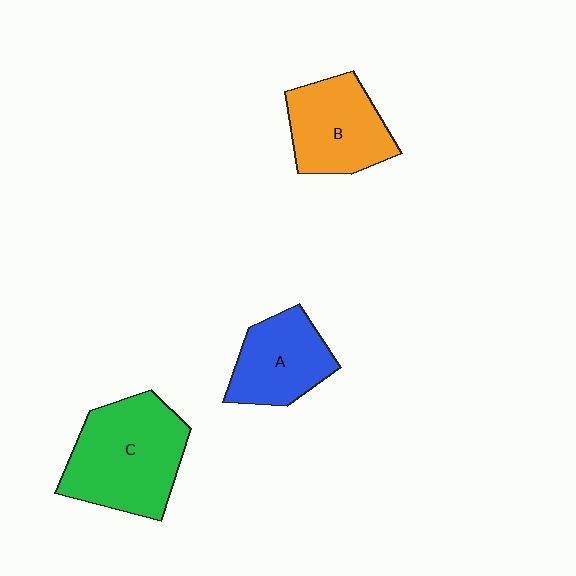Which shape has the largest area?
Shape C (green).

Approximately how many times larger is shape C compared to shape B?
Approximately 1.4 times.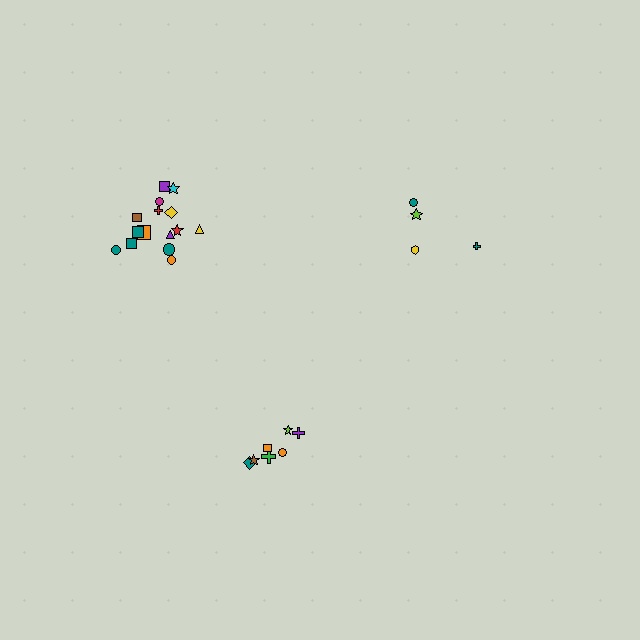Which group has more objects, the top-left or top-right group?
The top-left group.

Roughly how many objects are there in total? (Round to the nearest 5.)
Roughly 25 objects in total.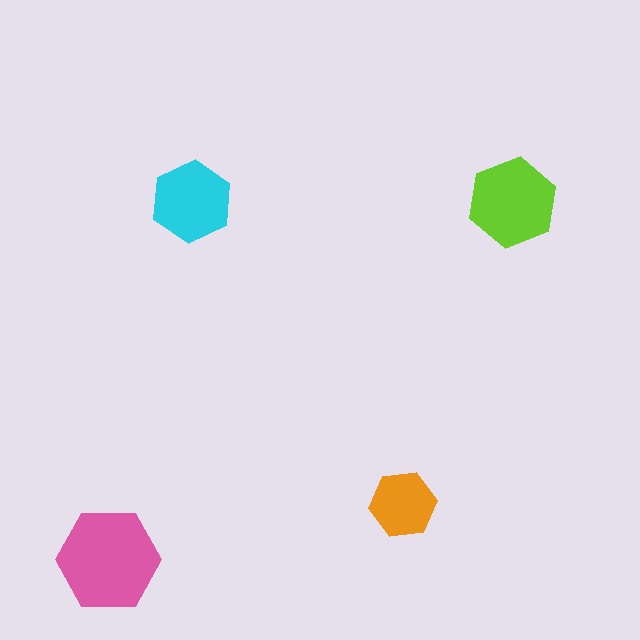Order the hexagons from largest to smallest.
the pink one, the lime one, the cyan one, the orange one.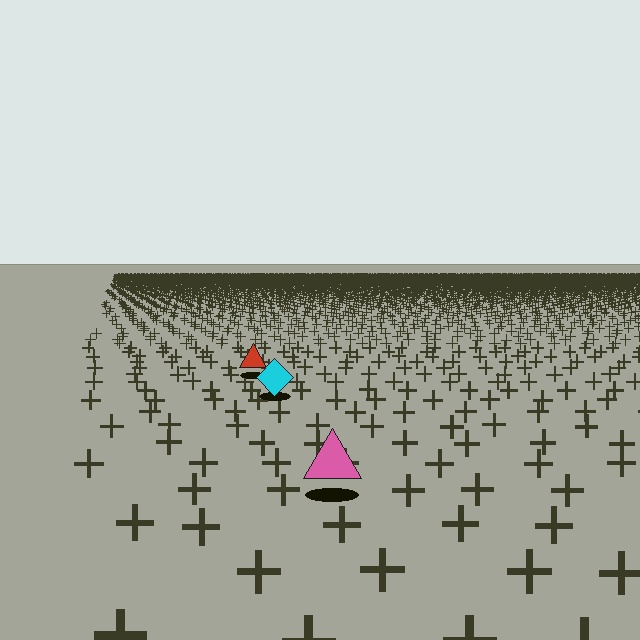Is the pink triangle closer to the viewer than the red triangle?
Yes. The pink triangle is closer — you can tell from the texture gradient: the ground texture is coarser near it.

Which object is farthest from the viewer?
The red triangle is farthest from the viewer. It appears smaller and the ground texture around it is denser.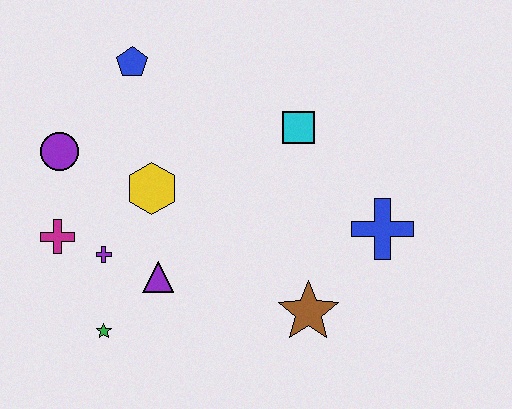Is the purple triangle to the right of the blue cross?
No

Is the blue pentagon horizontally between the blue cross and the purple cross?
Yes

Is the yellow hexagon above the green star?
Yes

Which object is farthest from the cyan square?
The green star is farthest from the cyan square.